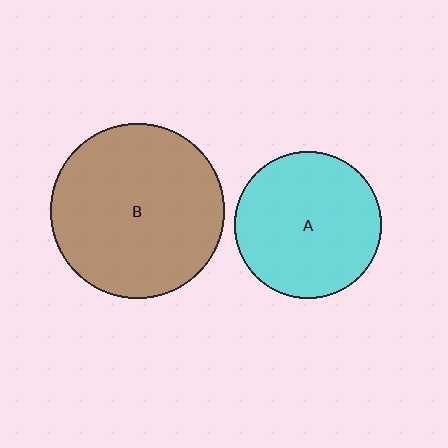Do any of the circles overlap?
No, none of the circles overlap.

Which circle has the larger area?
Circle B (brown).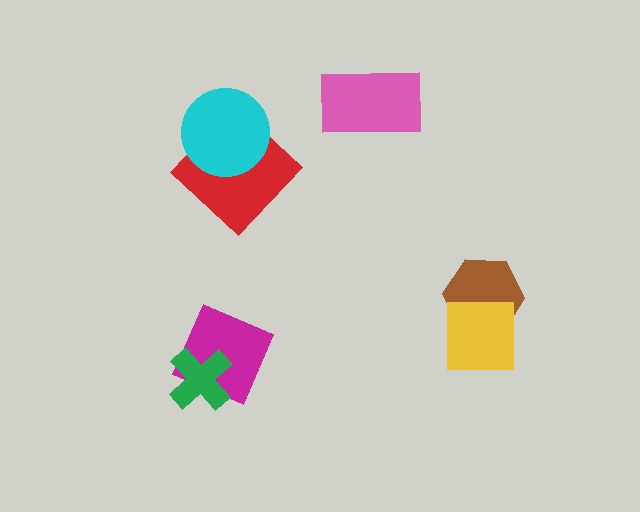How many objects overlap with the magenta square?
1 object overlaps with the magenta square.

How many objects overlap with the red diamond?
1 object overlaps with the red diamond.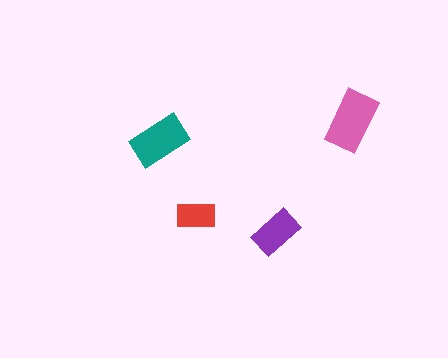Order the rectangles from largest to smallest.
the pink one, the teal one, the purple one, the red one.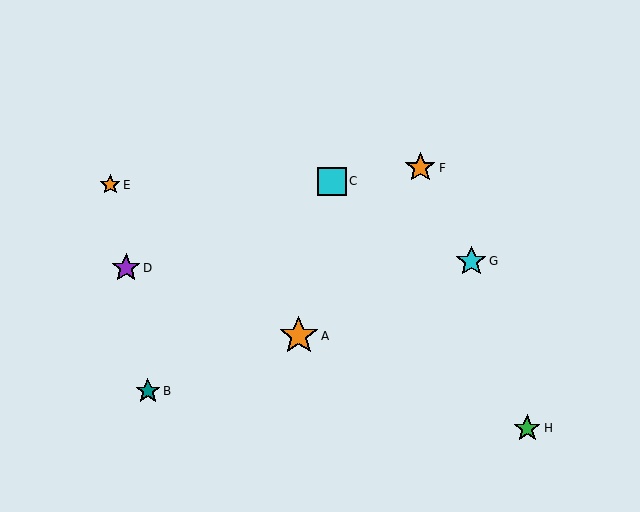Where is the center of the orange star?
The center of the orange star is at (110, 185).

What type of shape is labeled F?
Shape F is an orange star.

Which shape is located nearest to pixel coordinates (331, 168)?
The cyan square (labeled C) at (332, 181) is nearest to that location.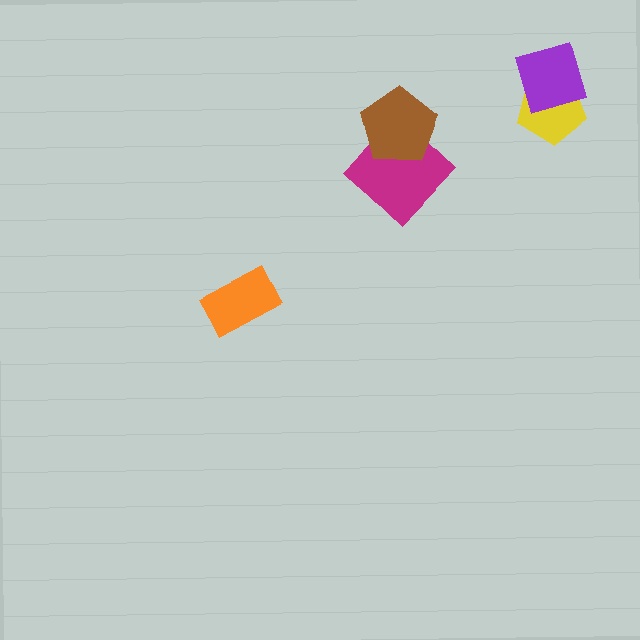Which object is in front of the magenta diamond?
The brown pentagon is in front of the magenta diamond.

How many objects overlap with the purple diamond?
1 object overlaps with the purple diamond.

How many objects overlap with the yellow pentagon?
1 object overlaps with the yellow pentagon.